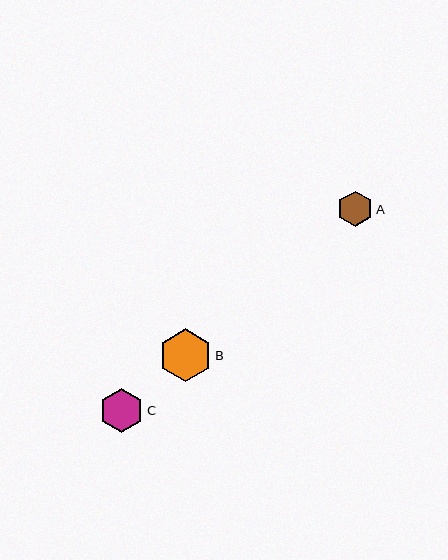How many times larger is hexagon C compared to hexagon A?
Hexagon C is approximately 1.2 times the size of hexagon A.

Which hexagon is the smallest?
Hexagon A is the smallest with a size of approximately 36 pixels.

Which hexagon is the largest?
Hexagon B is the largest with a size of approximately 53 pixels.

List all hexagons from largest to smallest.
From largest to smallest: B, C, A.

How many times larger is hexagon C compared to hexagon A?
Hexagon C is approximately 1.2 times the size of hexagon A.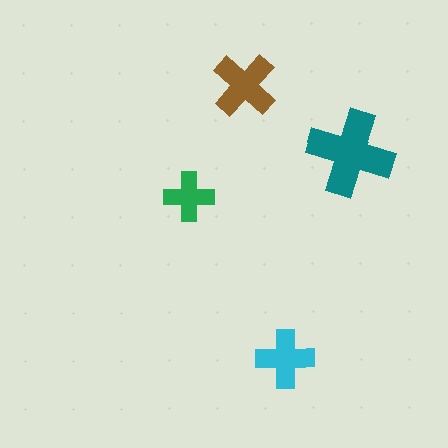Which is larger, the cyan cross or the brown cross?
The brown one.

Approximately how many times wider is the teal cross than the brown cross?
About 1.5 times wider.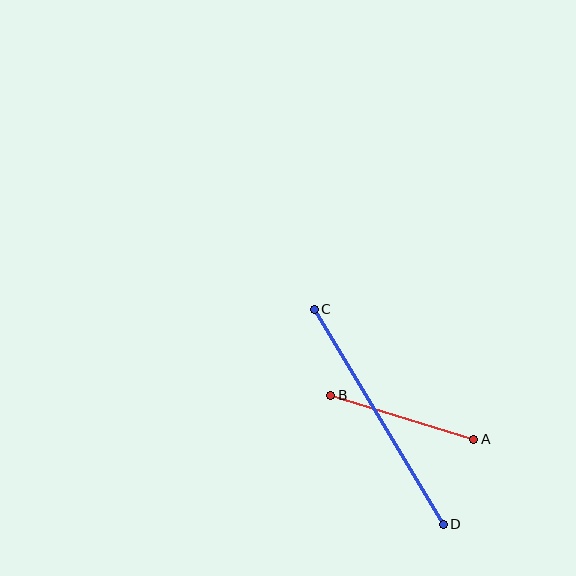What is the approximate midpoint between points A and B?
The midpoint is at approximately (402, 417) pixels.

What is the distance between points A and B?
The distance is approximately 149 pixels.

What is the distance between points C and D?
The distance is approximately 251 pixels.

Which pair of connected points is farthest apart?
Points C and D are farthest apart.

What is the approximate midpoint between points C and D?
The midpoint is at approximately (379, 417) pixels.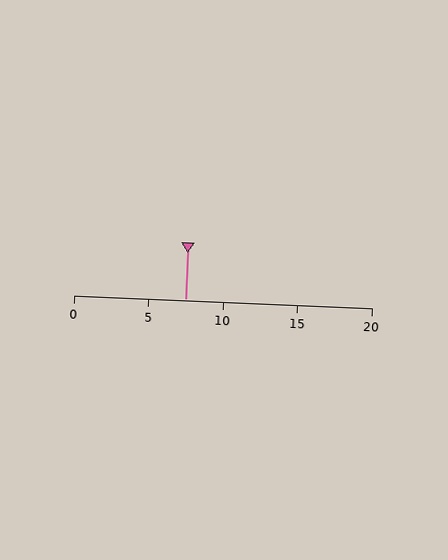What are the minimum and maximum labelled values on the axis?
The axis runs from 0 to 20.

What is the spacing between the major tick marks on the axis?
The major ticks are spaced 5 apart.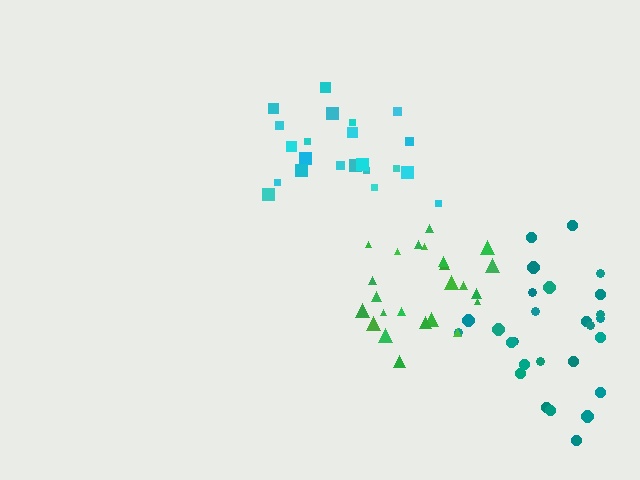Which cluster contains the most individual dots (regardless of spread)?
Teal (28).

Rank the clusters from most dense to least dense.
green, cyan, teal.